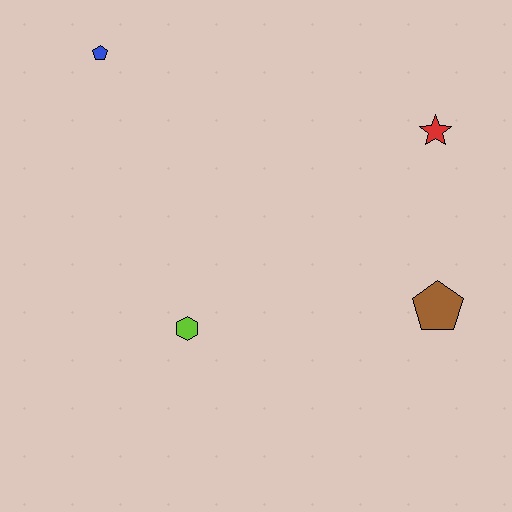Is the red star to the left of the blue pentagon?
No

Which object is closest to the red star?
The brown pentagon is closest to the red star.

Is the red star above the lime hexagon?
Yes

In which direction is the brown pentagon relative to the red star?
The brown pentagon is below the red star.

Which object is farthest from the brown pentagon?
The blue pentagon is farthest from the brown pentagon.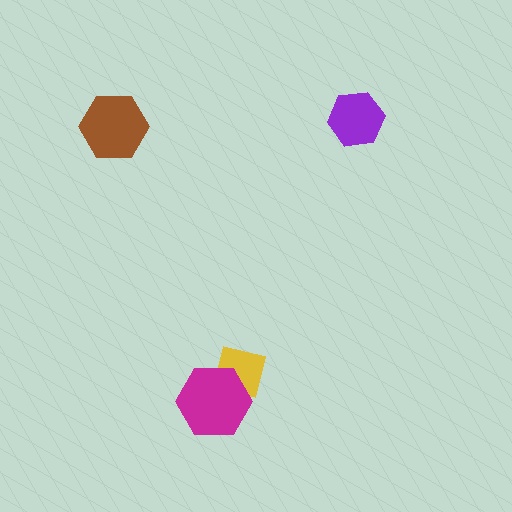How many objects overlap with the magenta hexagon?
1 object overlaps with the magenta hexagon.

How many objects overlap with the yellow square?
1 object overlaps with the yellow square.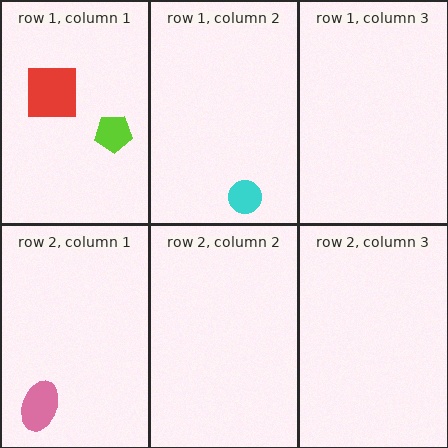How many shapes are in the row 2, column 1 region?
1.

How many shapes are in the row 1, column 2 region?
1.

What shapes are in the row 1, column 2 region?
The cyan circle.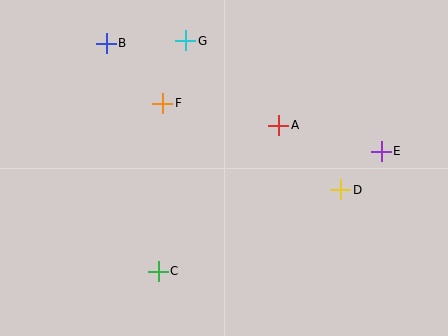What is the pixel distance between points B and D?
The distance between B and D is 277 pixels.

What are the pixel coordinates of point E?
Point E is at (381, 151).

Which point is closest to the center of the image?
Point A at (279, 125) is closest to the center.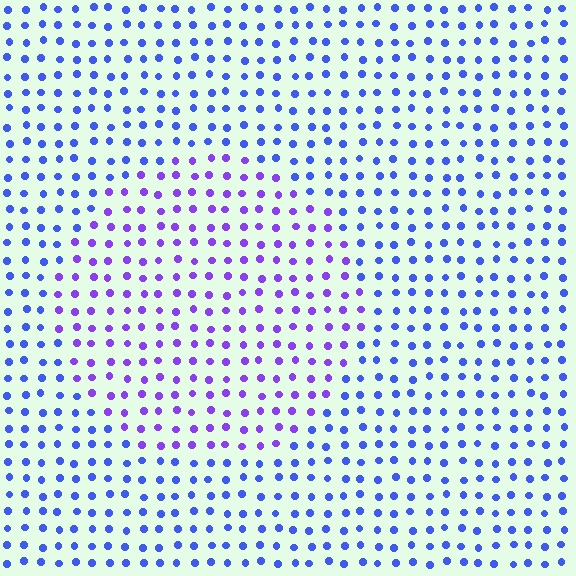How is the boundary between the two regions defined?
The boundary is defined purely by a slight shift in hue (about 36 degrees). Spacing, size, and orientation are identical on both sides.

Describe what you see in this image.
The image is filled with small blue elements in a uniform arrangement. A circle-shaped region is visible where the elements are tinted to a slightly different hue, forming a subtle color boundary.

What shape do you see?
I see a circle.